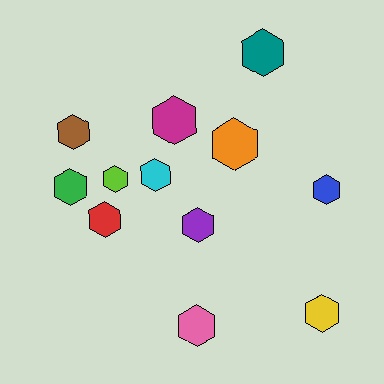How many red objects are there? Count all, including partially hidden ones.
There is 1 red object.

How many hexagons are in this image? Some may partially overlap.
There are 12 hexagons.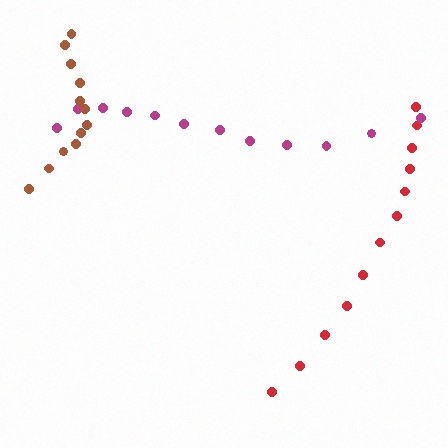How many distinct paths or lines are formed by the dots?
There are 3 distinct paths.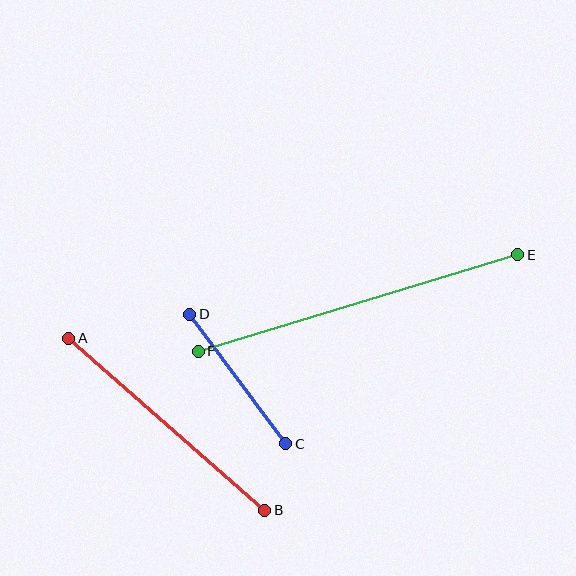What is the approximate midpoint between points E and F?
The midpoint is at approximately (358, 303) pixels.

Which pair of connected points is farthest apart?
Points E and F are farthest apart.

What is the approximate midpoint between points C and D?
The midpoint is at approximately (238, 379) pixels.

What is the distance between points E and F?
The distance is approximately 333 pixels.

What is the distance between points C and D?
The distance is approximately 161 pixels.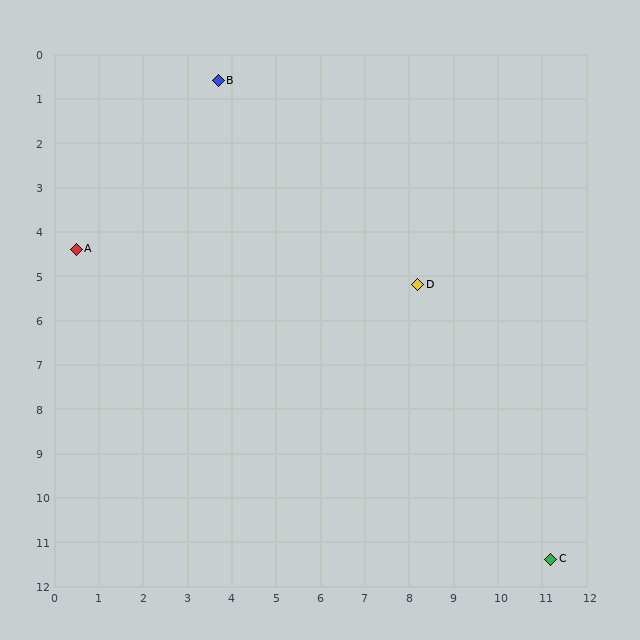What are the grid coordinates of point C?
Point C is at approximately (11.2, 11.4).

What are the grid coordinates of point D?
Point D is at approximately (8.2, 5.2).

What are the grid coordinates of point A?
Point A is at approximately (0.5, 4.4).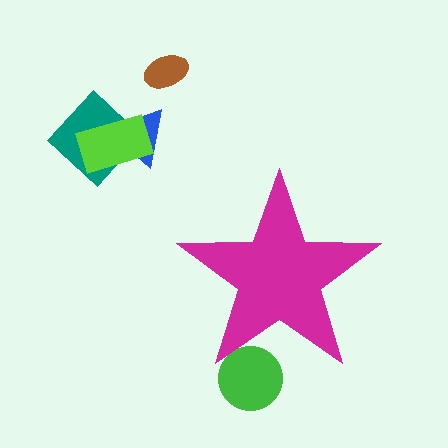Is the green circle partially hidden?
Yes, the green circle is partially hidden behind the magenta star.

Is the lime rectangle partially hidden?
No, the lime rectangle is fully visible.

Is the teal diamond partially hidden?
No, the teal diamond is fully visible.